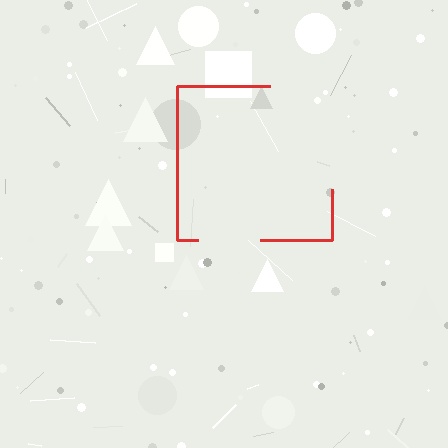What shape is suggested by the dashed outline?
The dashed outline suggests a square.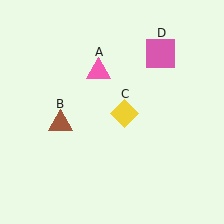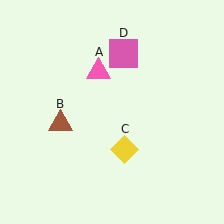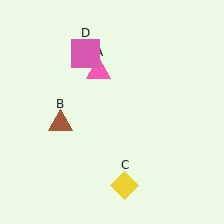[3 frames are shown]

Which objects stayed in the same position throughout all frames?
Pink triangle (object A) and brown triangle (object B) remained stationary.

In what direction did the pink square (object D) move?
The pink square (object D) moved left.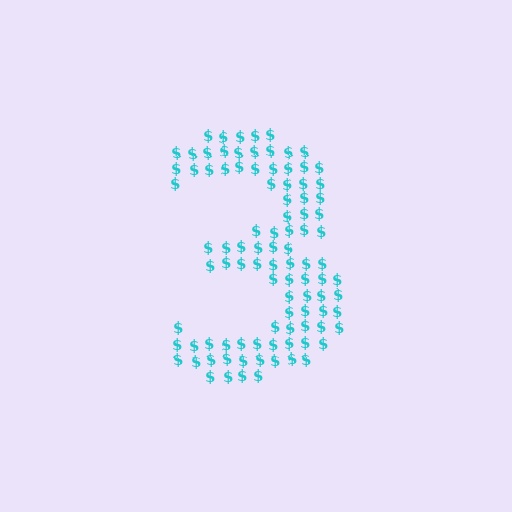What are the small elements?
The small elements are dollar signs.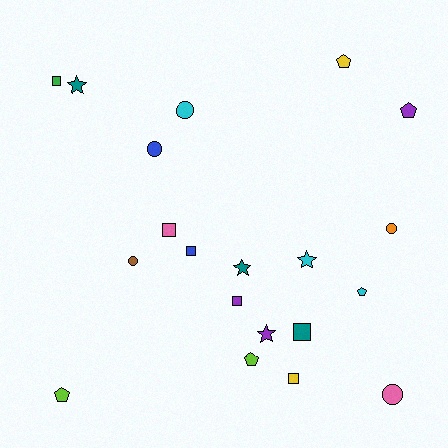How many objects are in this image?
There are 20 objects.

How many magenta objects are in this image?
There are no magenta objects.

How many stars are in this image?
There are 4 stars.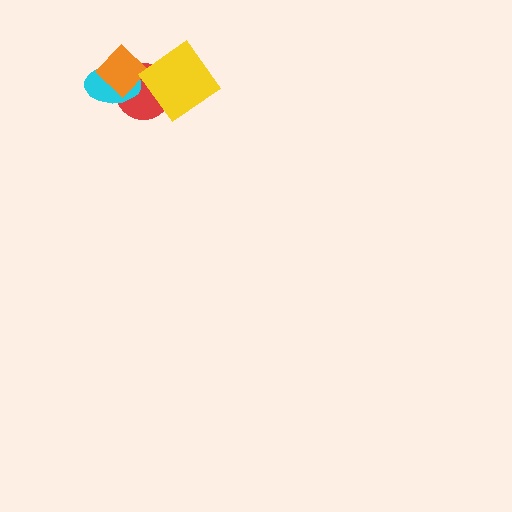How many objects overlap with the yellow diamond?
2 objects overlap with the yellow diamond.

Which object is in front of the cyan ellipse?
The orange diamond is in front of the cyan ellipse.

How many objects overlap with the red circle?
3 objects overlap with the red circle.